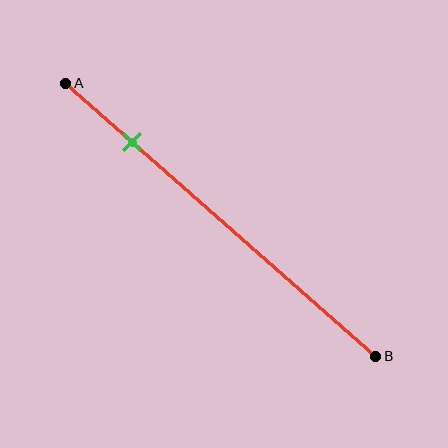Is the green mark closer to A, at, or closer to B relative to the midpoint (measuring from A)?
The green mark is closer to point A than the midpoint of segment AB.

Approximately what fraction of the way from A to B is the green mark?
The green mark is approximately 20% of the way from A to B.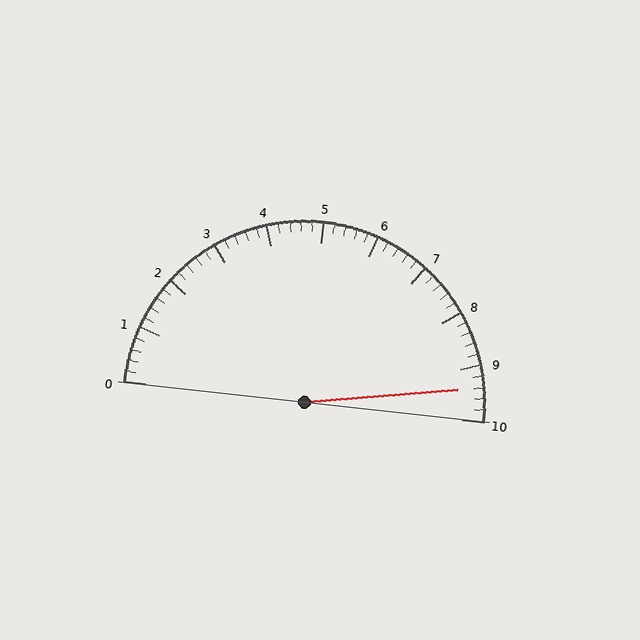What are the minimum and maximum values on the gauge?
The gauge ranges from 0 to 10.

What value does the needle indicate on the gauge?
The needle indicates approximately 9.4.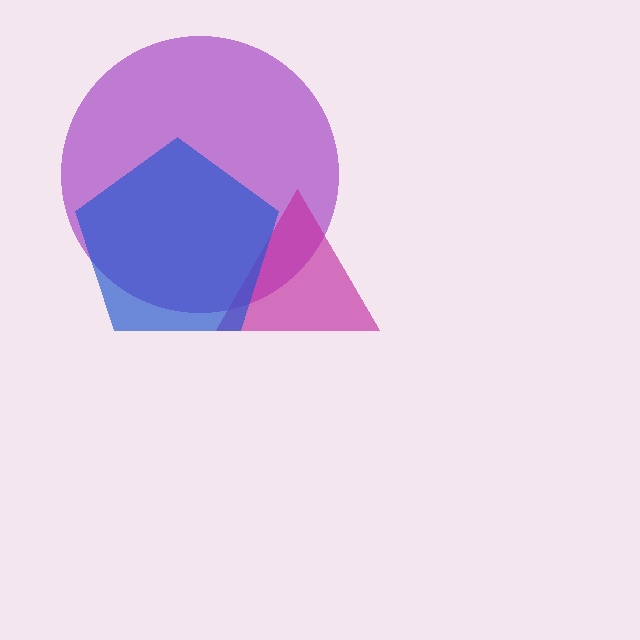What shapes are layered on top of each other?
The layered shapes are: a purple circle, a magenta triangle, a blue pentagon.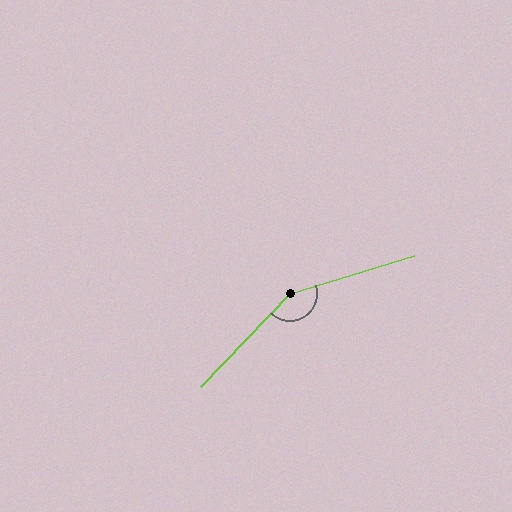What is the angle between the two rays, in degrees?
Approximately 151 degrees.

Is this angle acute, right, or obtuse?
It is obtuse.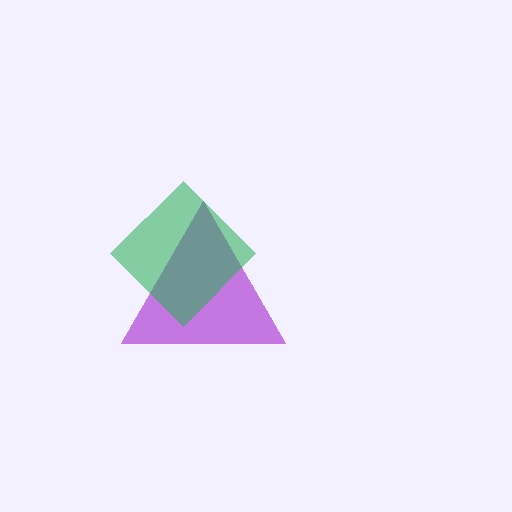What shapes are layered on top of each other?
The layered shapes are: a purple triangle, a green diamond.